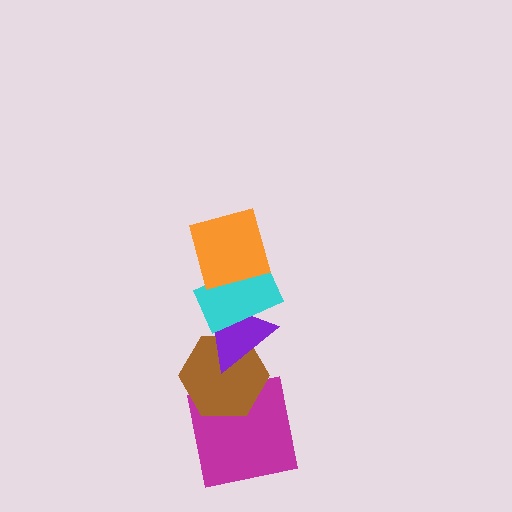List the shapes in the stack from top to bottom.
From top to bottom: the orange square, the cyan rectangle, the purple triangle, the brown hexagon, the magenta square.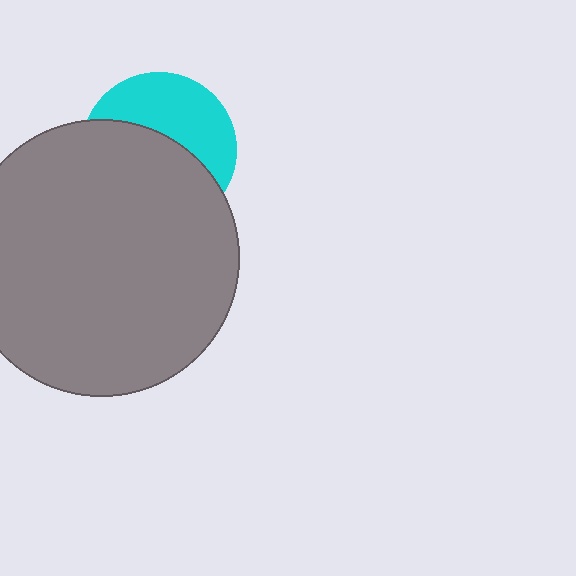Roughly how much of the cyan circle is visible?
A small part of it is visible (roughly 43%).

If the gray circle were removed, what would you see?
You would see the complete cyan circle.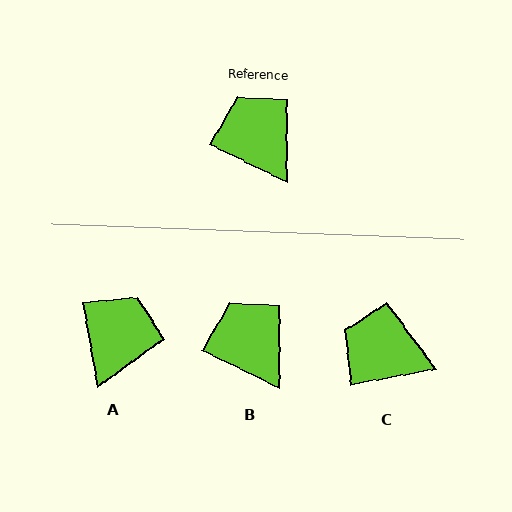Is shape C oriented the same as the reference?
No, it is off by about 36 degrees.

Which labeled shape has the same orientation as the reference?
B.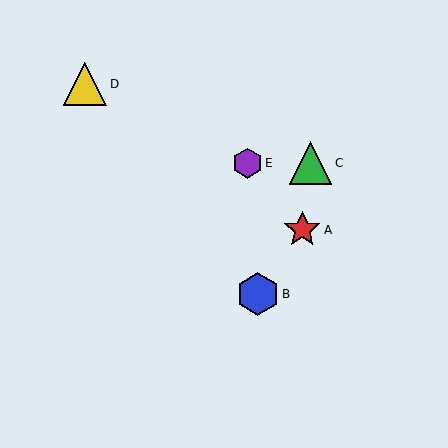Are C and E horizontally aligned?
Yes, both are at y≈163.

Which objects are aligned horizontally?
Objects C, E are aligned horizontally.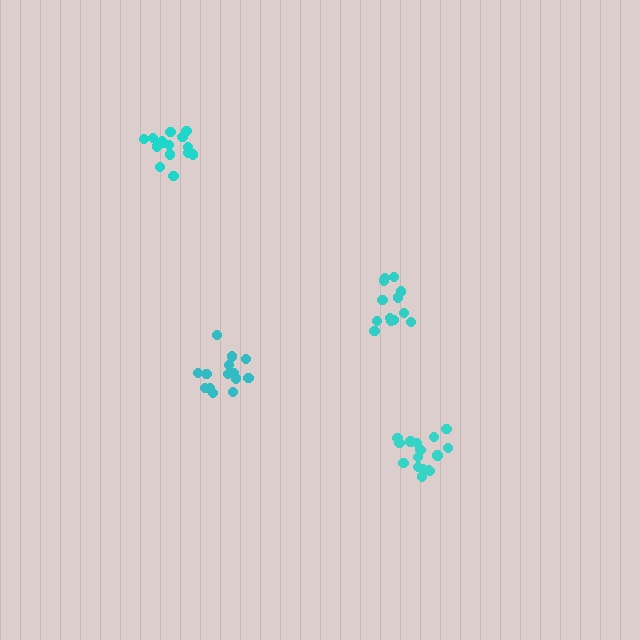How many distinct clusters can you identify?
There are 4 distinct clusters.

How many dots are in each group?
Group 1: 13 dots, Group 2: 15 dots, Group 3: 14 dots, Group 4: 16 dots (58 total).